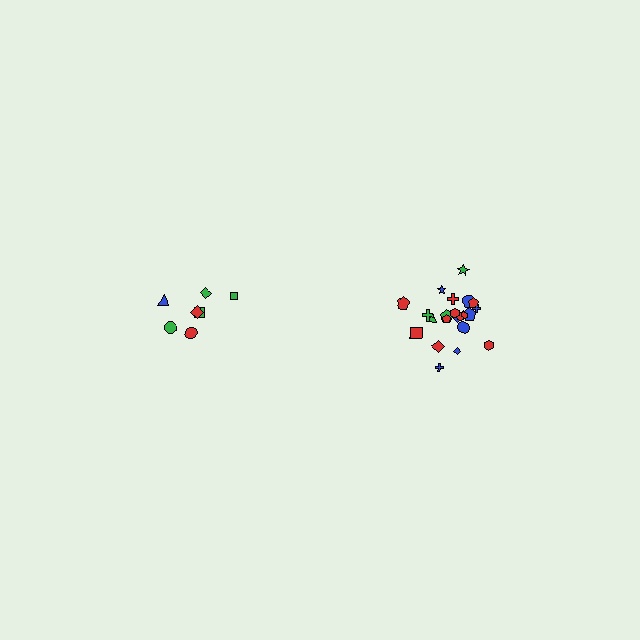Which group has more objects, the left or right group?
The right group.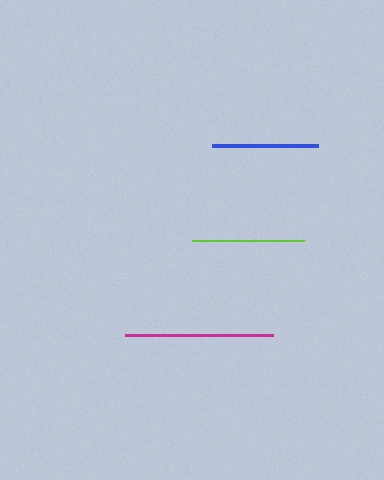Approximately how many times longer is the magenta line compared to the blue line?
The magenta line is approximately 1.4 times the length of the blue line.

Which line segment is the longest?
The magenta line is the longest at approximately 148 pixels.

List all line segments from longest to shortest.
From longest to shortest: magenta, lime, blue.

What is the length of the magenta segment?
The magenta segment is approximately 148 pixels long.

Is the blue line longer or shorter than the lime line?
The lime line is longer than the blue line.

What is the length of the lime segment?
The lime segment is approximately 112 pixels long.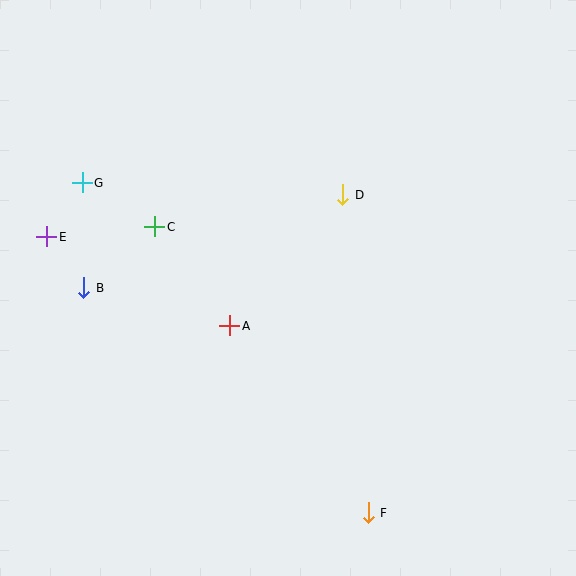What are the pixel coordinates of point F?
Point F is at (368, 513).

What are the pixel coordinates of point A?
Point A is at (230, 326).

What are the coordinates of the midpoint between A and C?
The midpoint between A and C is at (192, 276).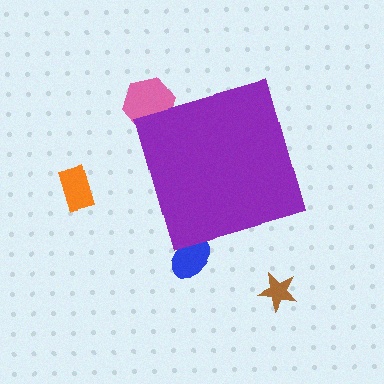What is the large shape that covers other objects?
A purple diamond.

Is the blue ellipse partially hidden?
Yes, the blue ellipse is partially hidden behind the purple diamond.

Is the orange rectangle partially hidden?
No, the orange rectangle is fully visible.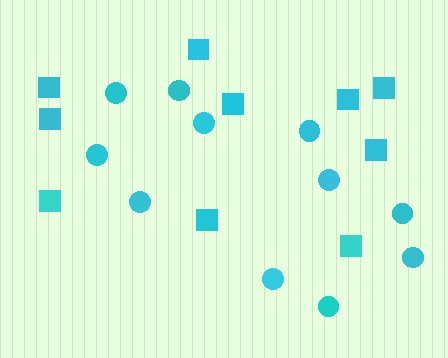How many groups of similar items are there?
There are 2 groups: one group of circles (11) and one group of squares (10).